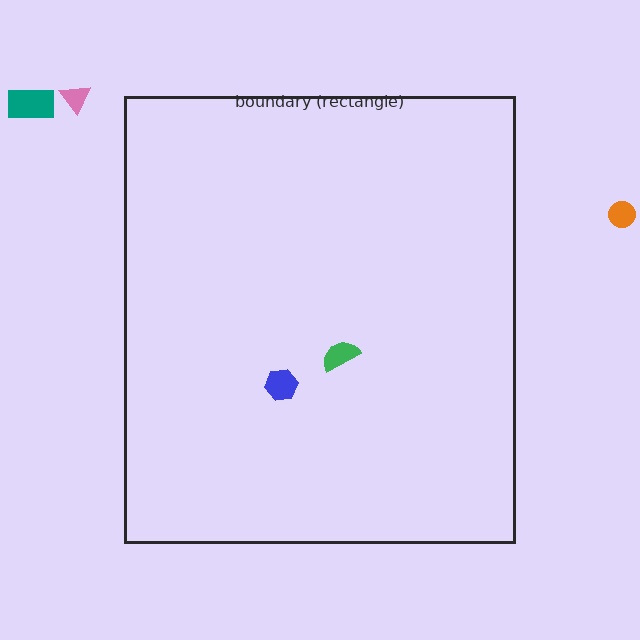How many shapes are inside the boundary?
2 inside, 3 outside.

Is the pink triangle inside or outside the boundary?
Outside.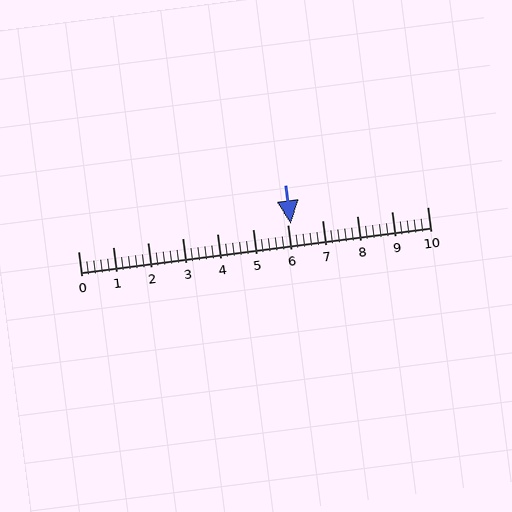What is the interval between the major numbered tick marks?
The major tick marks are spaced 1 units apart.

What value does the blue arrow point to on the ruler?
The blue arrow points to approximately 6.1.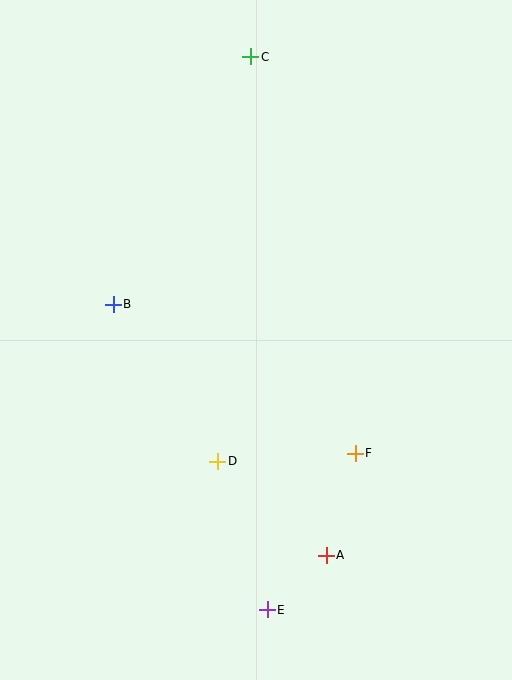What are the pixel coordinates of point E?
Point E is at (267, 610).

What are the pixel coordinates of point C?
Point C is at (251, 57).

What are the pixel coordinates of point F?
Point F is at (355, 453).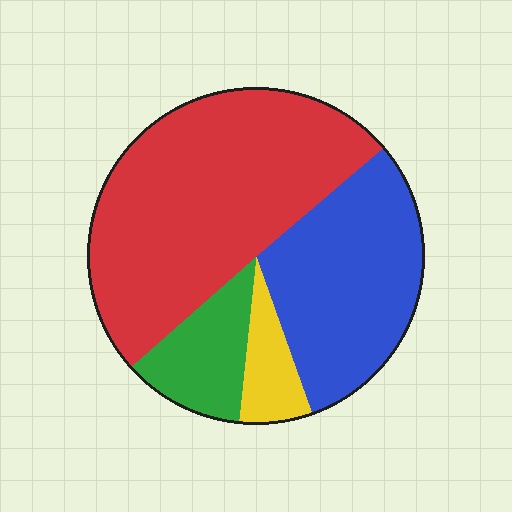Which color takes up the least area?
Yellow, at roughly 5%.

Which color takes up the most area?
Red, at roughly 50%.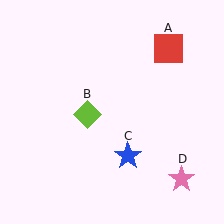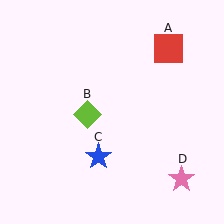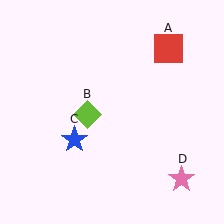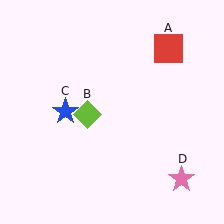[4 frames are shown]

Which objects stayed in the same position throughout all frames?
Red square (object A) and lime diamond (object B) and pink star (object D) remained stationary.